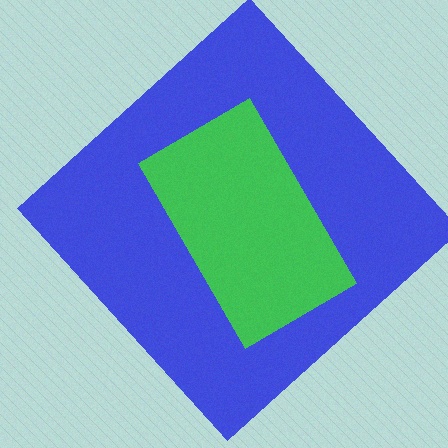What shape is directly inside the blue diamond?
The green rectangle.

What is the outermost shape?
The blue diamond.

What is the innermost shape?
The green rectangle.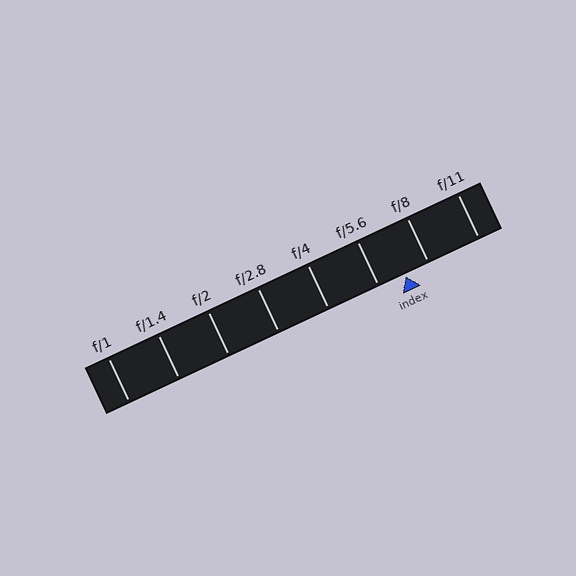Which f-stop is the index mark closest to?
The index mark is closest to f/8.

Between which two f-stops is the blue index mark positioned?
The index mark is between f/5.6 and f/8.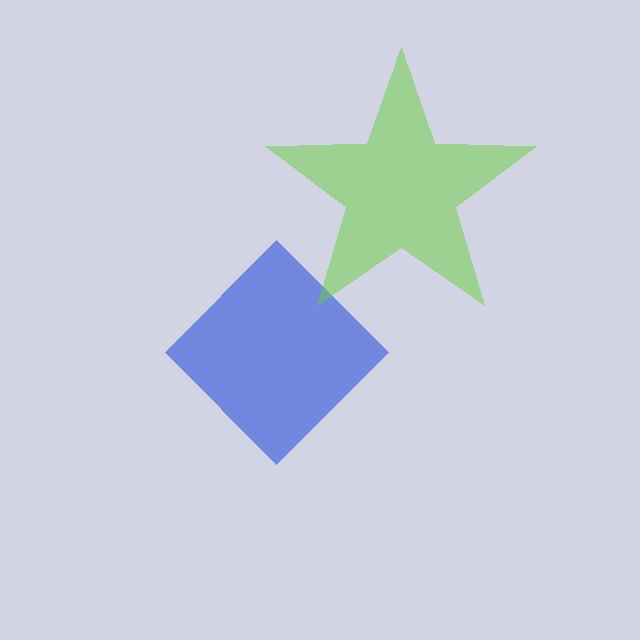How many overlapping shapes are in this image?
There are 2 overlapping shapes in the image.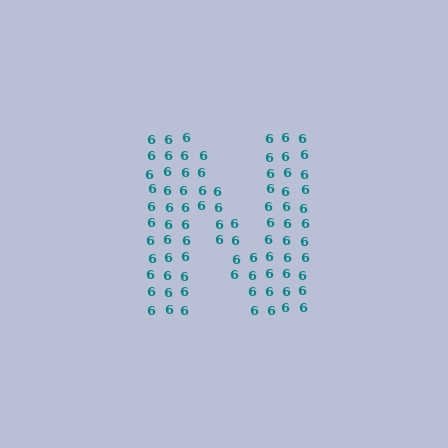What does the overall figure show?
The overall figure shows the letter N.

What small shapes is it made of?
It is made of small digit 6's.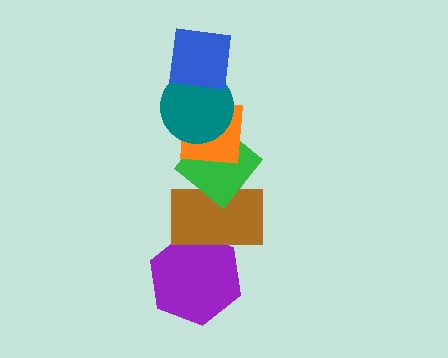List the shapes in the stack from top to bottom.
From top to bottom: the blue square, the teal circle, the orange square, the green diamond, the brown rectangle, the purple hexagon.